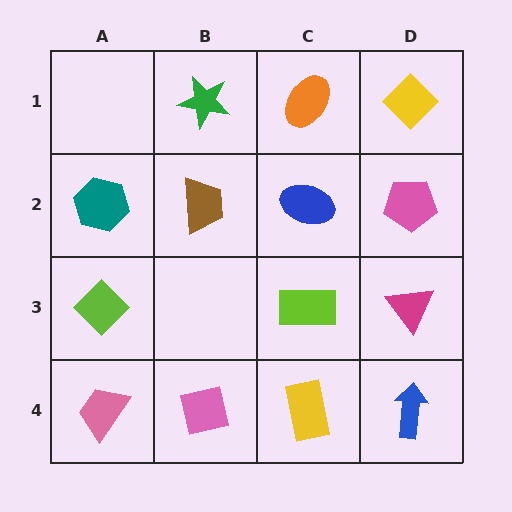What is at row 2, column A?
A teal hexagon.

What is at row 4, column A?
A pink trapezoid.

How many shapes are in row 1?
3 shapes.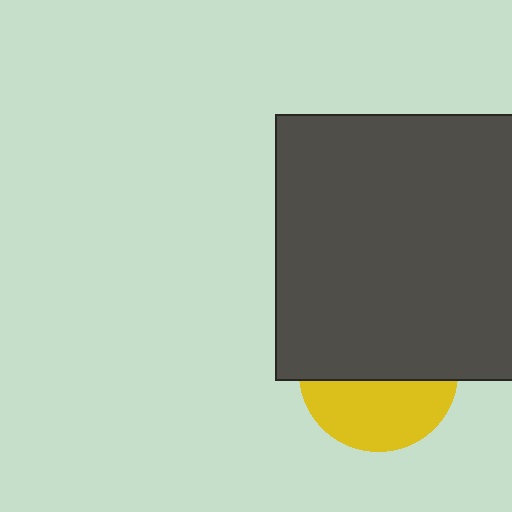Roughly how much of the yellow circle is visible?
A small part of it is visible (roughly 43%).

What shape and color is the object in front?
The object in front is a dark gray rectangle.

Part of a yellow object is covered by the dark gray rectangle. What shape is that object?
It is a circle.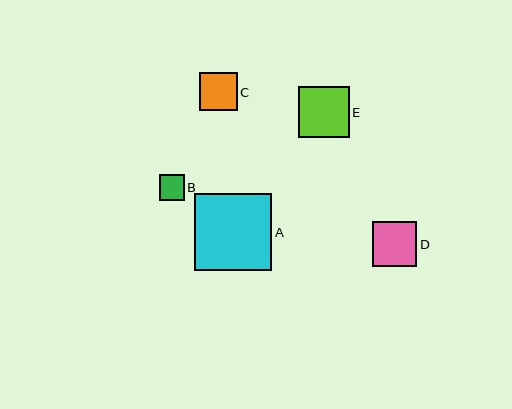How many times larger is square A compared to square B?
Square A is approximately 3.0 times the size of square B.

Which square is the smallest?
Square B is the smallest with a size of approximately 25 pixels.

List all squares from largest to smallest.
From largest to smallest: A, E, D, C, B.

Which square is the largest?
Square A is the largest with a size of approximately 77 pixels.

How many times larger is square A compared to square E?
Square A is approximately 1.5 times the size of square E.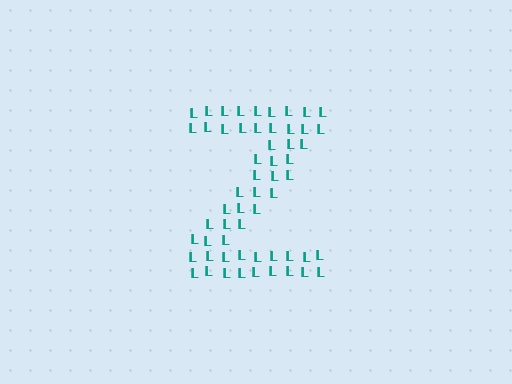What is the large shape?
The large shape is the letter Z.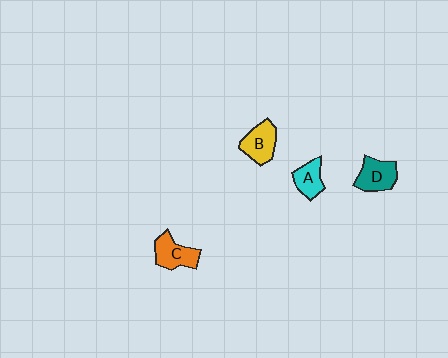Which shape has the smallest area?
Shape A (cyan).